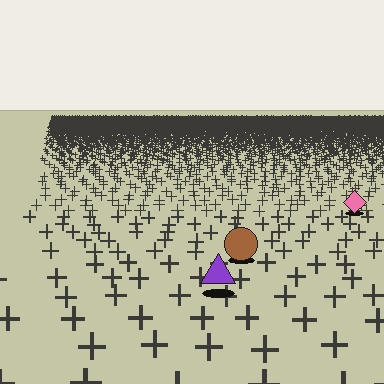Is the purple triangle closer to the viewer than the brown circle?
Yes. The purple triangle is closer — you can tell from the texture gradient: the ground texture is coarser near it.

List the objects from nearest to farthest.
From nearest to farthest: the purple triangle, the brown circle, the pink diamond.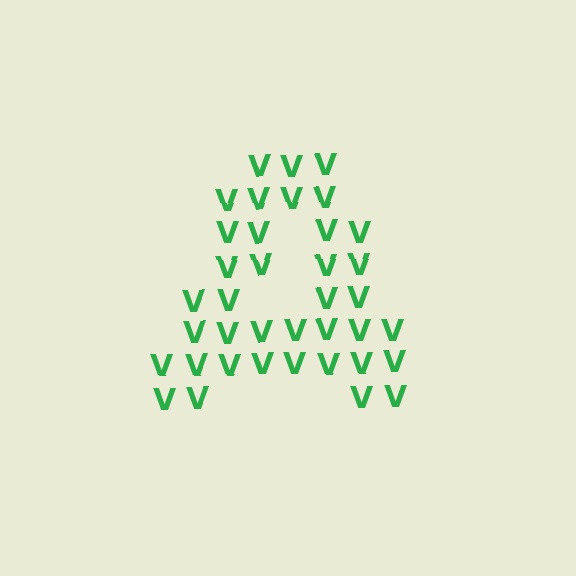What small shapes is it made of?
It is made of small letter V's.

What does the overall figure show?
The overall figure shows the letter A.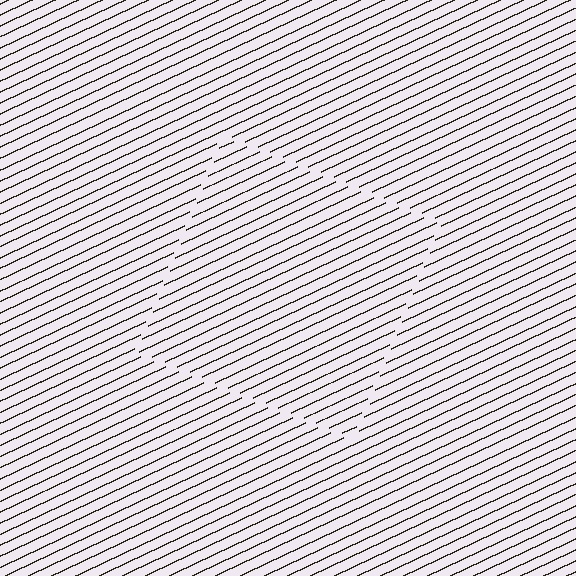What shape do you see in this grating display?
An illusory square. The interior of the shape contains the same grating, shifted by half a period — the contour is defined by the phase discontinuity where line-ends from the inner and outer gratings abut.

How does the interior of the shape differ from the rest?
The interior of the shape contains the same grating, shifted by half a period — the contour is defined by the phase discontinuity where line-ends from the inner and outer gratings abut.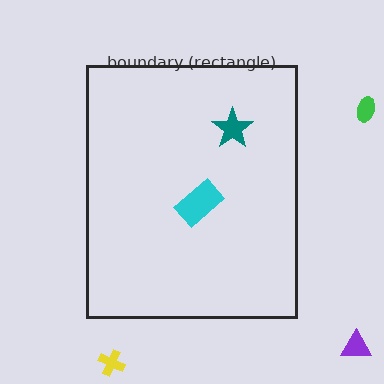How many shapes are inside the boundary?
2 inside, 3 outside.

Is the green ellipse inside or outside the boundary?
Outside.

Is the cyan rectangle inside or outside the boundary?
Inside.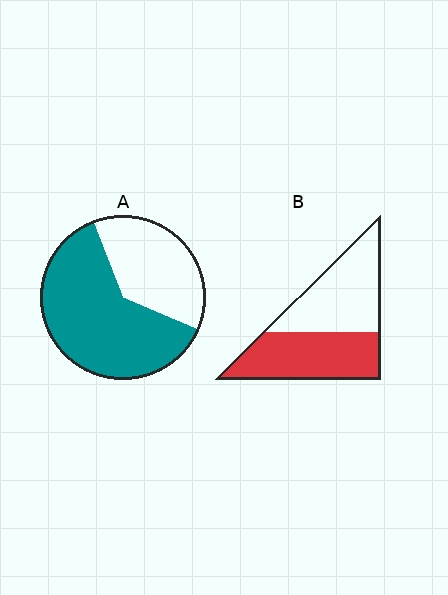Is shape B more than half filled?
Roughly half.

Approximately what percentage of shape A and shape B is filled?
A is approximately 65% and B is approximately 50%.